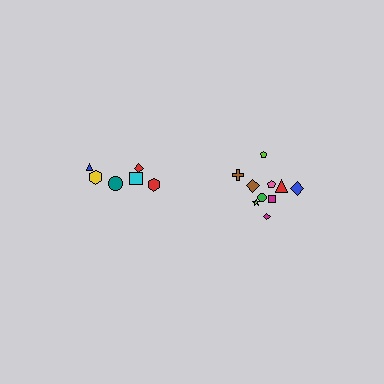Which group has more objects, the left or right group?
The right group.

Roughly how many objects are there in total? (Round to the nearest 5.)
Roughly 15 objects in total.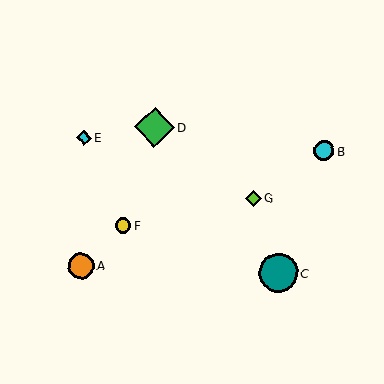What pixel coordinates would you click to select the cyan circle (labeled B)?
Click at (324, 151) to select the cyan circle B.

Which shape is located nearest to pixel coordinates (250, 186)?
The lime diamond (labeled G) at (253, 198) is nearest to that location.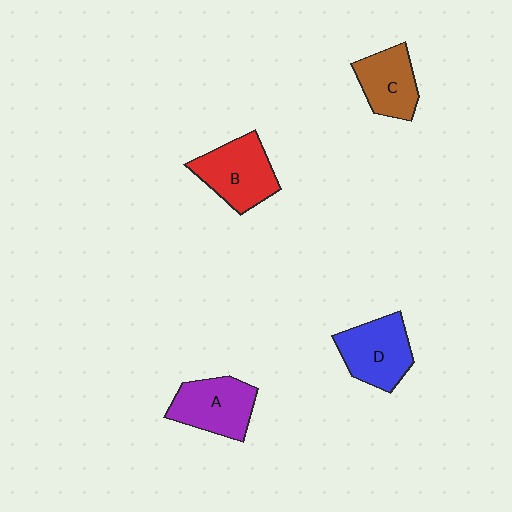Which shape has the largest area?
Shape B (red).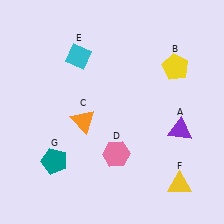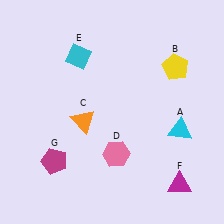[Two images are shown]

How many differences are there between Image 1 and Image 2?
There are 3 differences between the two images.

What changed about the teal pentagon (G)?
In Image 1, G is teal. In Image 2, it changed to magenta.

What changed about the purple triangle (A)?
In Image 1, A is purple. In Image 2, it changed to cyan.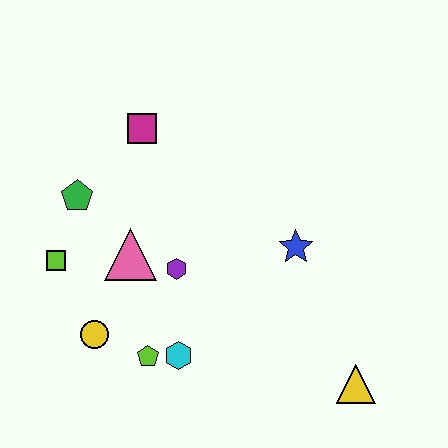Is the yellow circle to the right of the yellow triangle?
No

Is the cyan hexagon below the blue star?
Yes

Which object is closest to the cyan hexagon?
The lime pentagon is closest to the cyan hexagon.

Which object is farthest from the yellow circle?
The yellow triangle is farthest from the yellow circle.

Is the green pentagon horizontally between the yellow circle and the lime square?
Yes